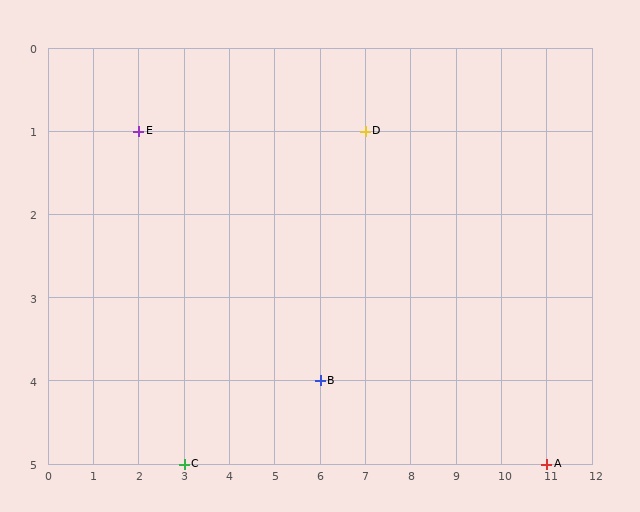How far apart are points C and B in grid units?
Points C and B are 3 columns and 1 row apart (about 3.2 grid units diagonally).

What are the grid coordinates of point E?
Point E is at grid coordinates (2, 1).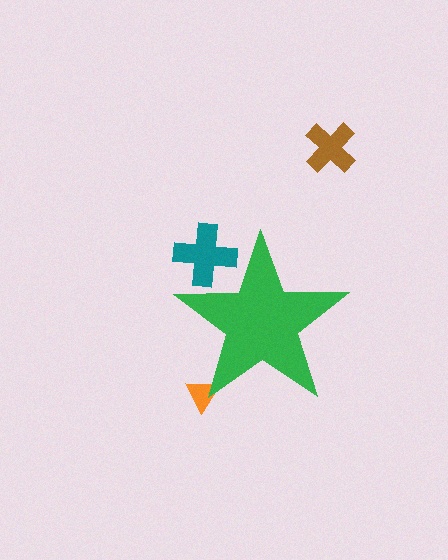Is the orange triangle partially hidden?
Yes, the orange triangle is partially hidden behind the green star.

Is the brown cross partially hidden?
No, the brown cross is fully visible.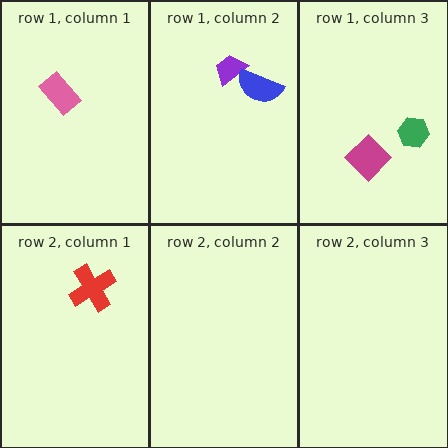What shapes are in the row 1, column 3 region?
The magenta diamond, the green hexagon.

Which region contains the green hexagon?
The row 1, column 3 region.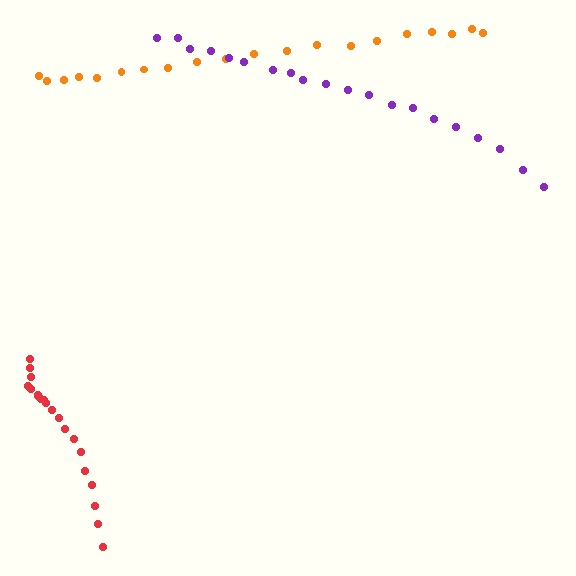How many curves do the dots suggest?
There are 3 distinct paths.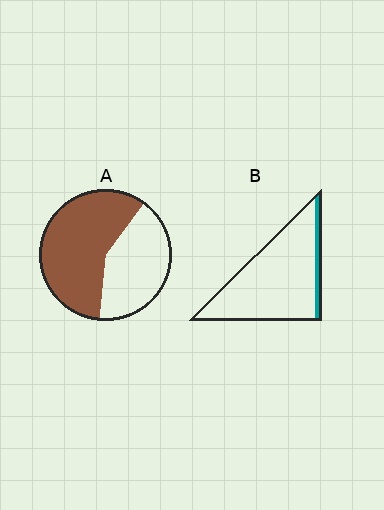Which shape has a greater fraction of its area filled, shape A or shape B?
Shape A.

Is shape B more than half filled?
No.